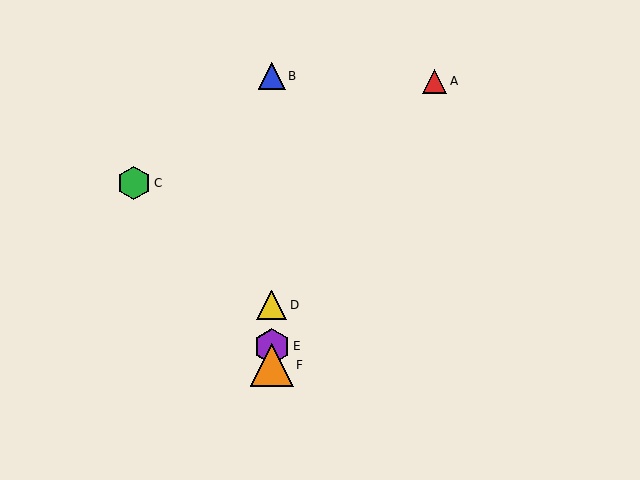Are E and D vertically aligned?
Yes, both are at x≈272.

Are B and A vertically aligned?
No, B is at x≈272 and A is at x≈435.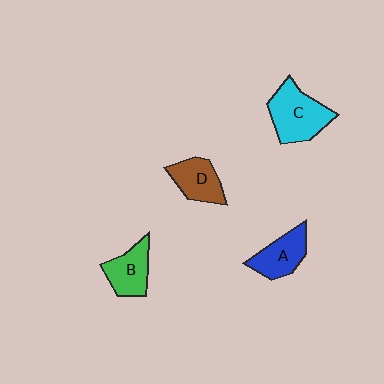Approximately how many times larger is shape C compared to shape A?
Approximately 1.4 times.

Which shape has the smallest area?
Shape D (brown).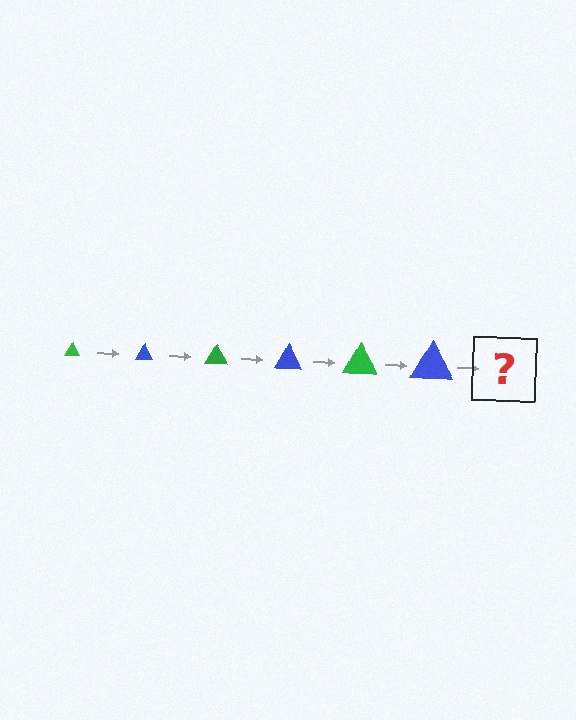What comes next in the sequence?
The next element should be a green triangle, larger than the previous one.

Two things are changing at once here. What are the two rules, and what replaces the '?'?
The two rules are that the triangle grows larger each step and the color cycles through green and blue. The '?' should be a green triangle, larger than the previous one.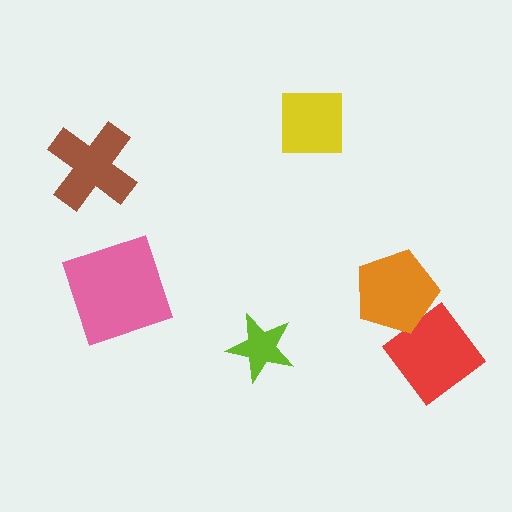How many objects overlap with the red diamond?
1 object overlaps with the red diamond.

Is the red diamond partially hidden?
Yes, it is partially covered by another shape.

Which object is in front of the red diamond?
The orange pentagon is in front of the red diamond.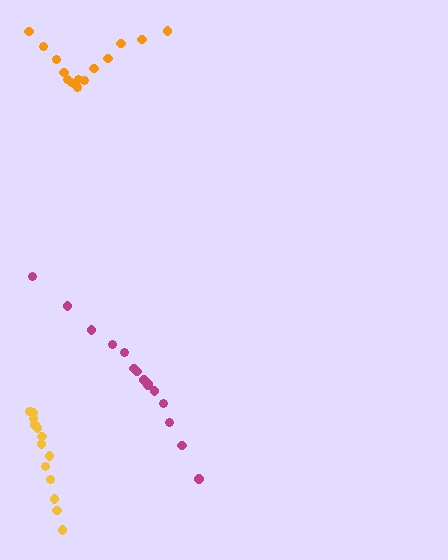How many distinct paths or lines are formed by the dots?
There are 3 distinct paths.